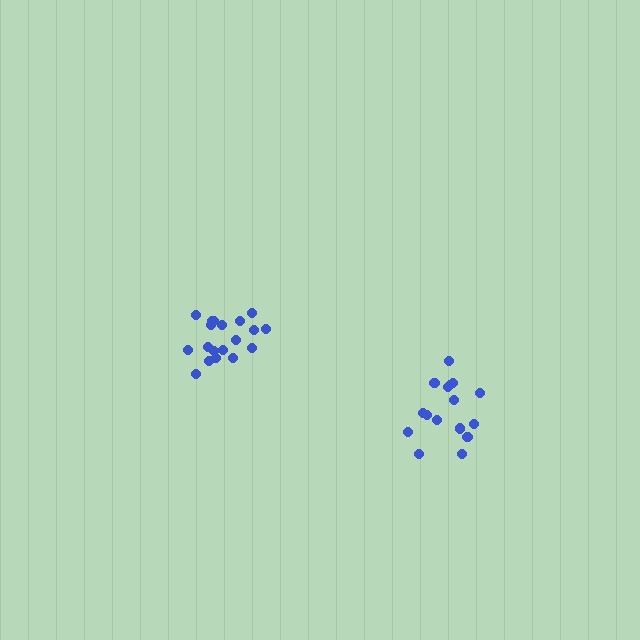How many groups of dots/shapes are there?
There are 2 groups.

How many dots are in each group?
Group 1: 19 dots, Group 2: 17 dots (36 total).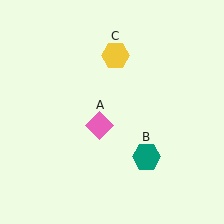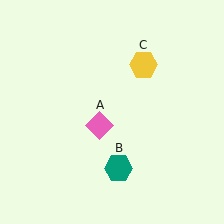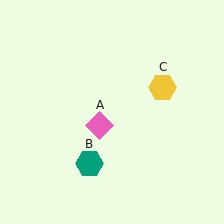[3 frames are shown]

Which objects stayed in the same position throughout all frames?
Pink diamond (object A) remained stationary.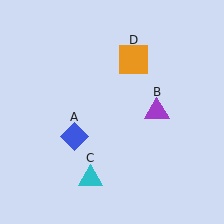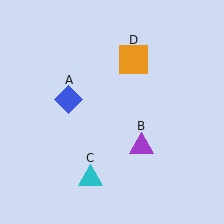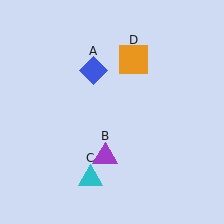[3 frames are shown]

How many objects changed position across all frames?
2 objects changed position: blue diamond (object A), purple triangle (object B).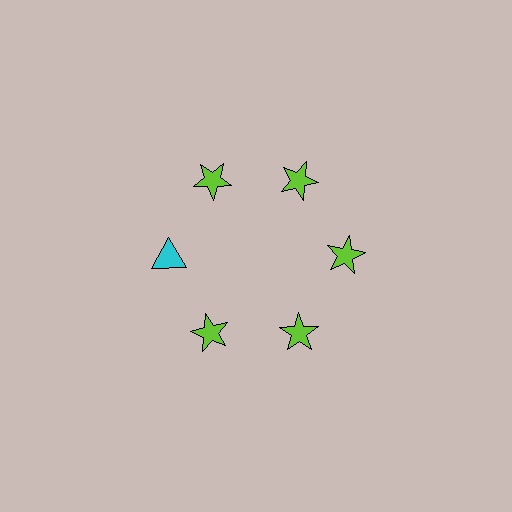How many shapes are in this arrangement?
There are 6 shapes arranged in a ring pattern.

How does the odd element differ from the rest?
It differs in both color (cyan instead of lime) and shape (triangle instead of star).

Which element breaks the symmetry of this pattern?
The cyan triangle at roughly the 9 o'clock position breaks the symmetry. All other shapes are lime stars.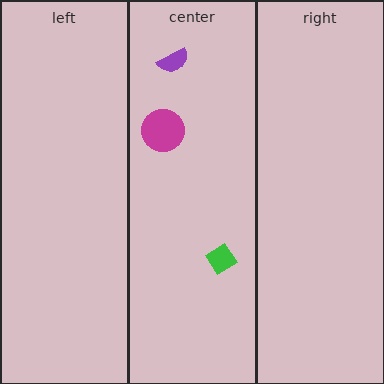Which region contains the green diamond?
The center region.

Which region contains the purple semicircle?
The center region.